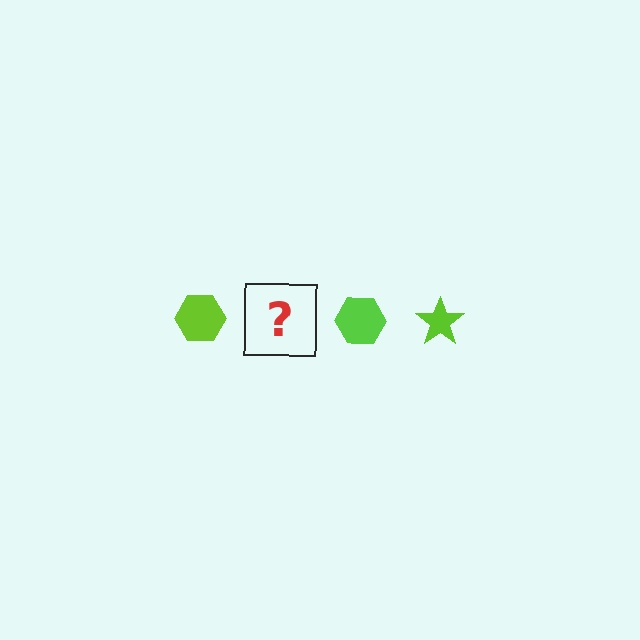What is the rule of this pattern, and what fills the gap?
The rule is that the pattern cycles through hexagon, star shapes in lime. The gap should be filled with a lime star.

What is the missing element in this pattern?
The missing element is a lime star.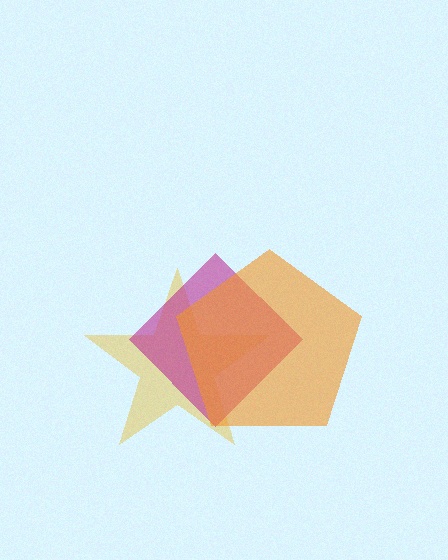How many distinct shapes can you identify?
There are 3 distinct shapes: a yellow star, a magenta diamond, an orange pentagon.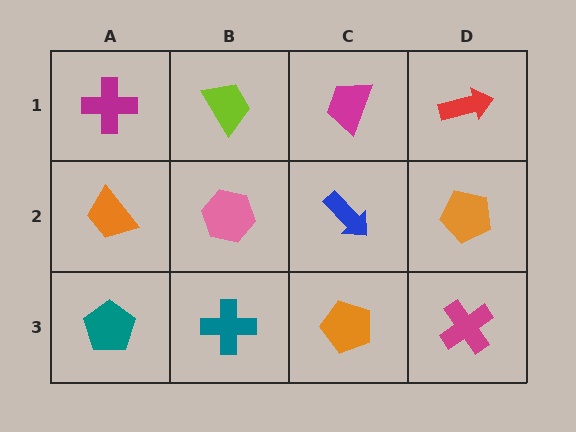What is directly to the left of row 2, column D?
A blue arrow.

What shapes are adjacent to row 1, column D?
An orange pentagon (row 2, column D), a magenta trapezoid (row 1, column C).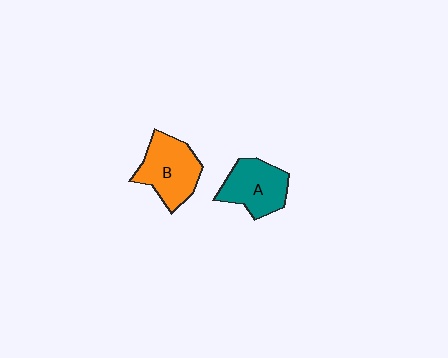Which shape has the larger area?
Shape B (orange).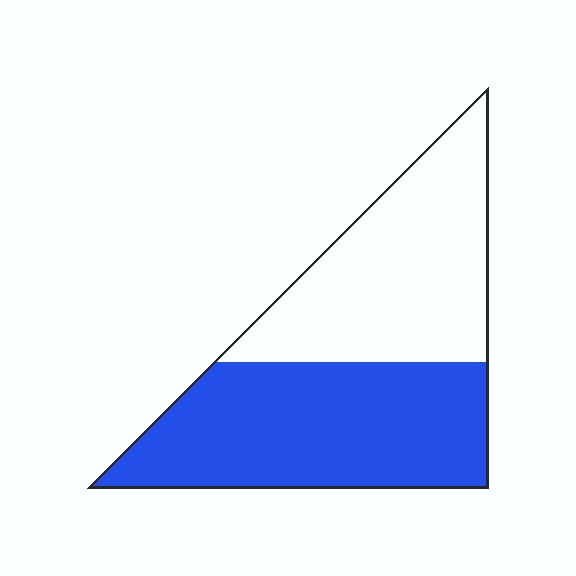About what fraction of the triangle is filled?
About one half (1/2).